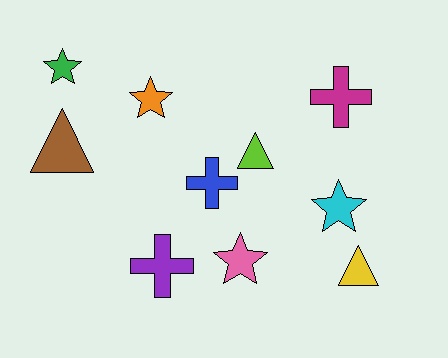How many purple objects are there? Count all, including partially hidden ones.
There is 1 purple object.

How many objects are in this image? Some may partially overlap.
There are 10 objects.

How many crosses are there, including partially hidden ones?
There are 3 crosses.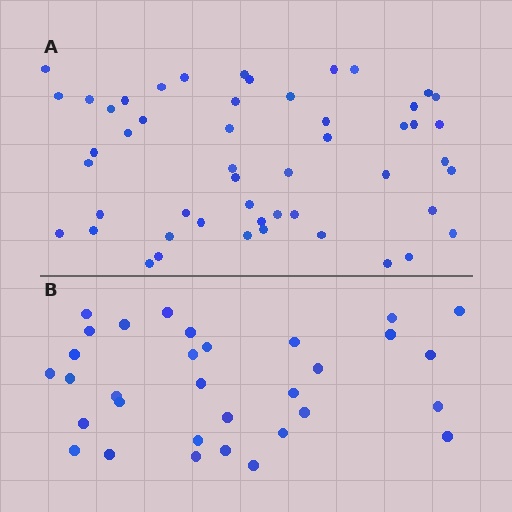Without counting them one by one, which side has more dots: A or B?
Region A (the top region) has more dots.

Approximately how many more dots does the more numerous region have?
Region A has approximately 20 more dots than region B.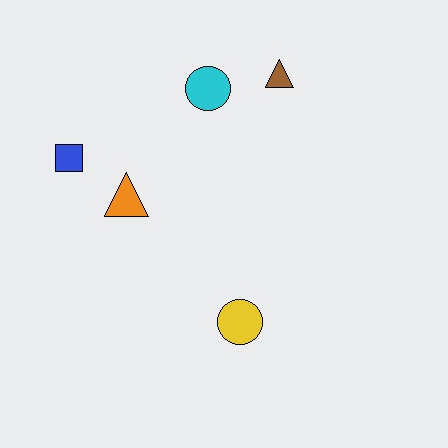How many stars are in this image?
There are no stars.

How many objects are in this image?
There are 5 objects.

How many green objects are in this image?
There are no green objects.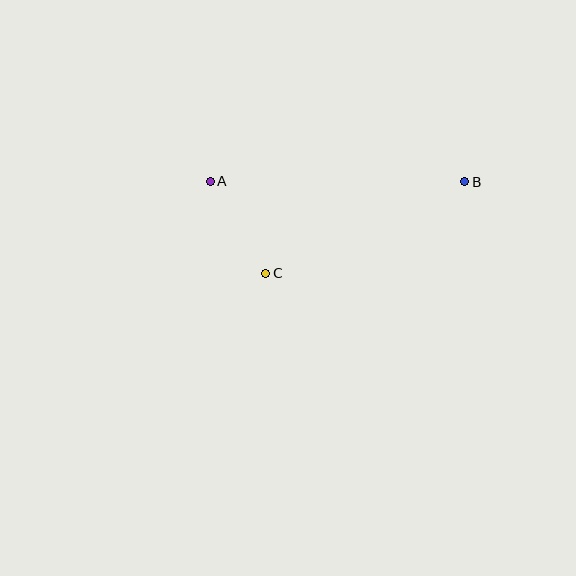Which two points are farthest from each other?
Points A and B are farthest from each other.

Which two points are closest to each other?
Points A and C are closest to each other.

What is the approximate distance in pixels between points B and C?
The distance between B and C is approximately 219 pixels.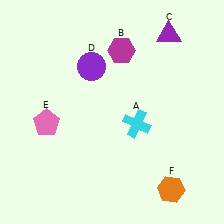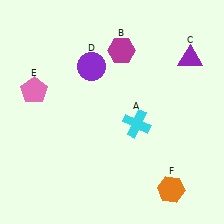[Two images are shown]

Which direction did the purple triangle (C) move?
The purple triangle (C) moved down.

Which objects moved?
The objects that moved are: the purple triangle (C), the pink pentagon (E).